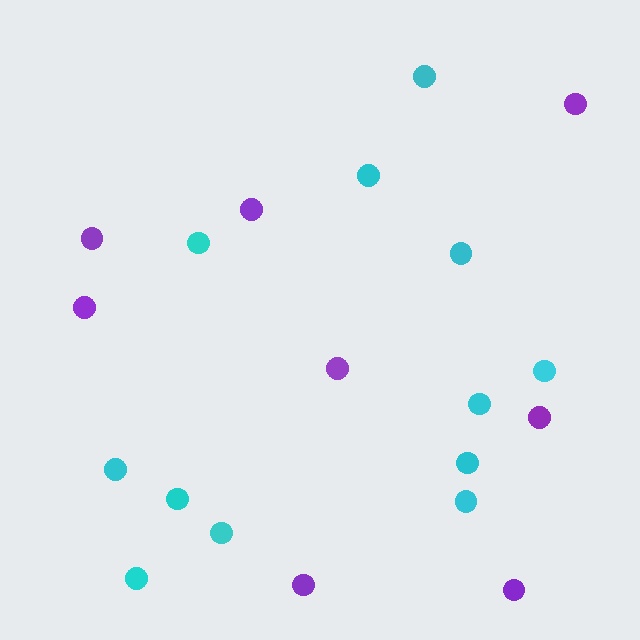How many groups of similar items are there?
There are 2 groups: one group of cyan circles (12) and one group of purple circles (8).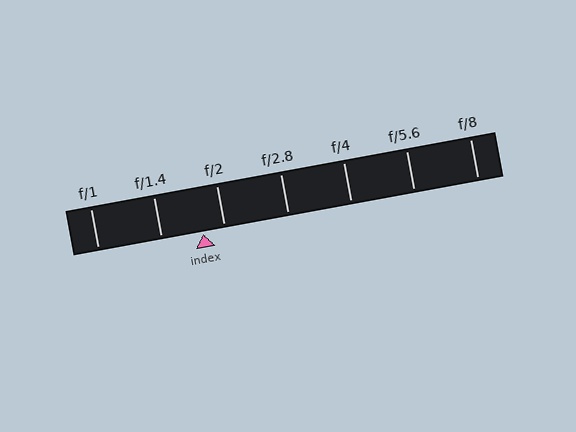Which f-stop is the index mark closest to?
The index mark is closest to f/2.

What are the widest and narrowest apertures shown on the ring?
The widest aperture shown is f/1 and the narrowest is f/8.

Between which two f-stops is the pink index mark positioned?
The index mark is between f/1.4 and f/2.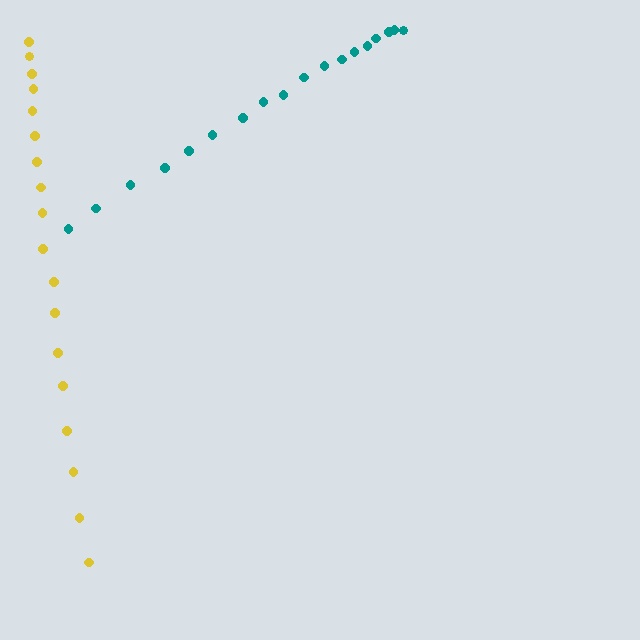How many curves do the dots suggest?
There are 2 distinct paths.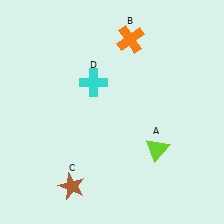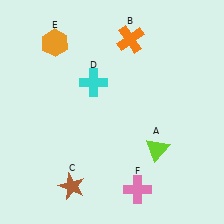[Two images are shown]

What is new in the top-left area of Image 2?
An orange hexagon (E) was added in the top-left area of Image 2.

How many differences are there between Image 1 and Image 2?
There are 2 differences between the two images.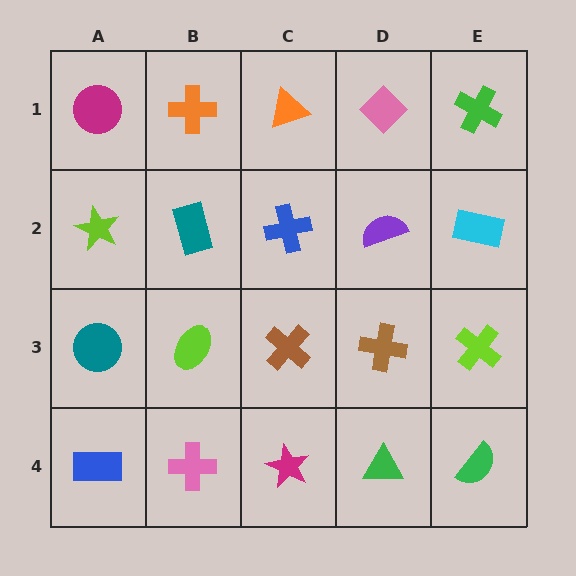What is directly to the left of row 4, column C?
A pink cross.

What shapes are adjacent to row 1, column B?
A teal rectangle (row 2, column B), a magenta circle (row 1, column A), an orange triangle (row 1, column C).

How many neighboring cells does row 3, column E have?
3.